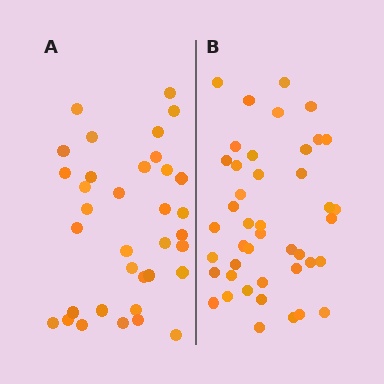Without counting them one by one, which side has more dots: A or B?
Region B (the right region) has more dots.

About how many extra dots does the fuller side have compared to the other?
Region B has roughly 8 or so more dots than region A.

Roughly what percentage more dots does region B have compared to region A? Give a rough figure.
About 25% more.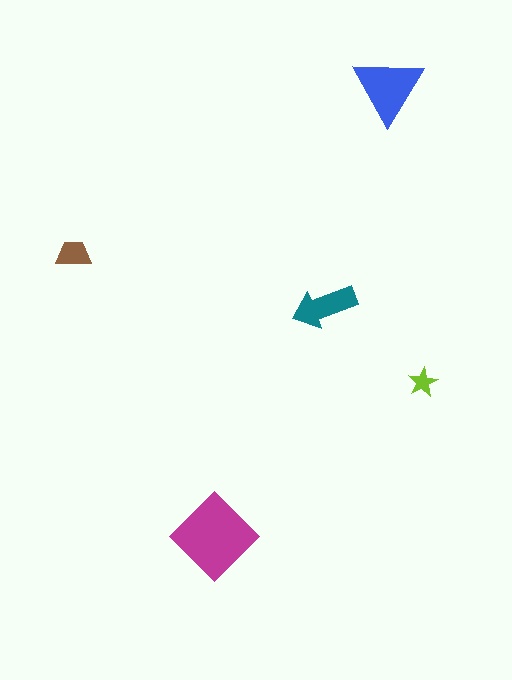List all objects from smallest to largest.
The lime star, the brown trapezoid, the teal arrow, the blue triangle, the magenta diamond.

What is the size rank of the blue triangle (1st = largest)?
2nd.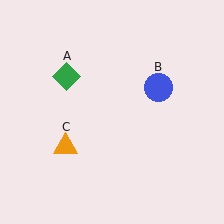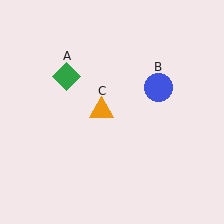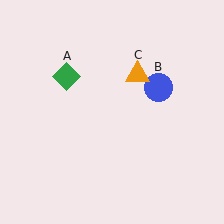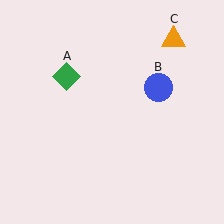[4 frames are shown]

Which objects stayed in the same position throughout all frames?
Green diamond (object A) and blue circle (object B) remained stationary.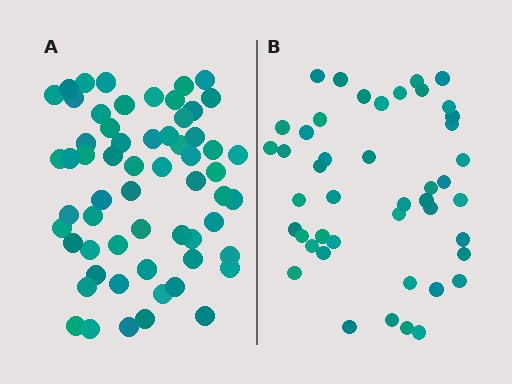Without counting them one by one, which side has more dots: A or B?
Region A (the left region) has more dots.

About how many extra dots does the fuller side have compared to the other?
Region A has approximately 15 more dots than region B.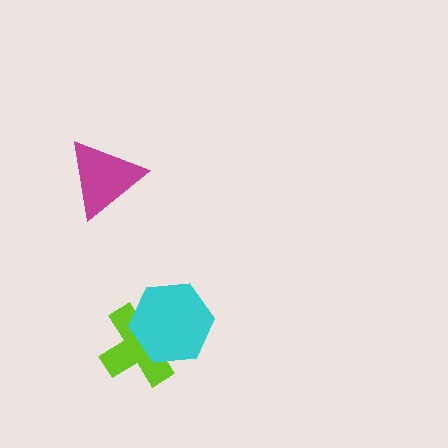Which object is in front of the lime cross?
The cyan hexagon is in front of the lime cross.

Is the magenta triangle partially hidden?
No, no other shape covers it.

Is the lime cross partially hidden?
Yes, it is partially covered by another shape.